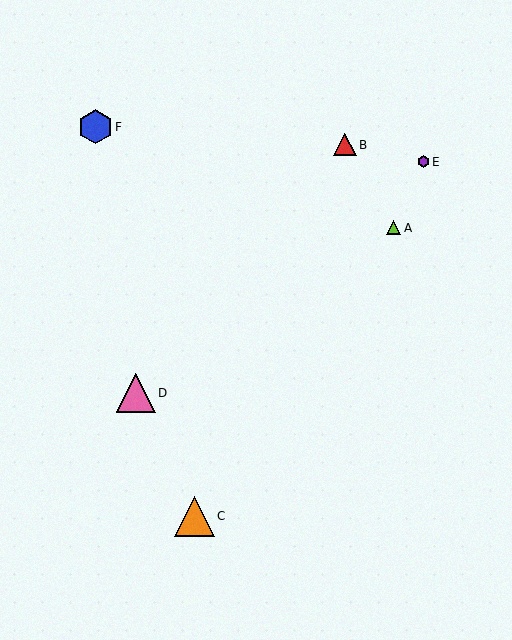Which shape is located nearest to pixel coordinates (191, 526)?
The orange triangle (labeled C) at (194, 516) is nearest to that location.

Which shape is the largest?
The orange triangle (labeled C) is the largest.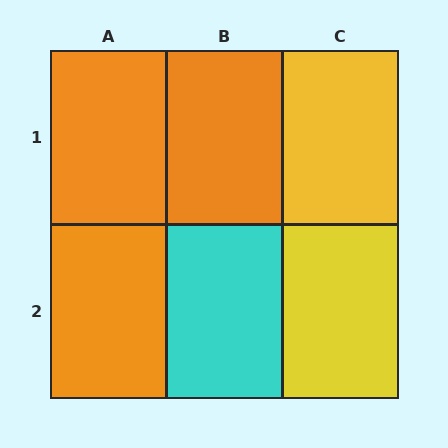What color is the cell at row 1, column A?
Orange.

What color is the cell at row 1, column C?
Yellow.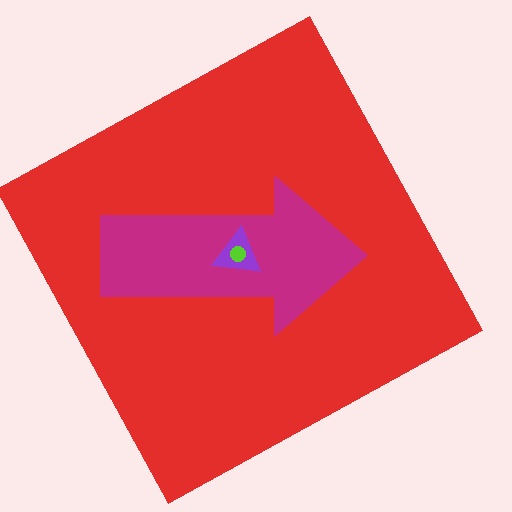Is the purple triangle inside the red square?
Yes.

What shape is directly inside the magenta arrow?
The purple triangle.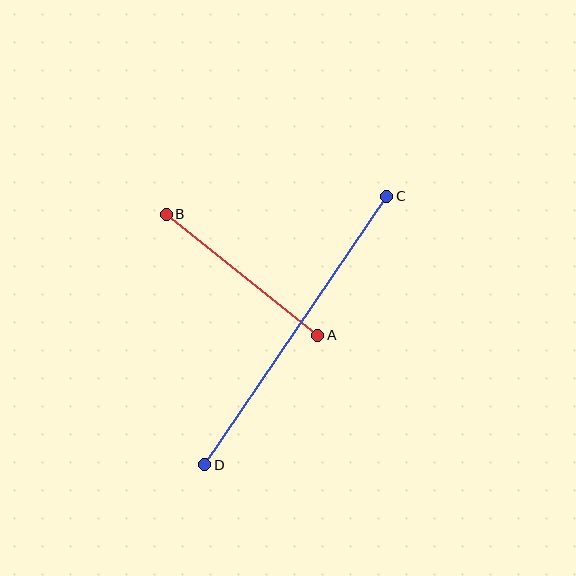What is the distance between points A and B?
The distance is approximately 194 pixels.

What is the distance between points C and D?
The distance is approximately 324 pixels.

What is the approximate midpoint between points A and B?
The midpoint is at approximately (242, 275) pixels.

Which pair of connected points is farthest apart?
Points C and D are farthest apart.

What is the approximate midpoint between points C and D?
The midpoint is at approximately (296, 330) pixels.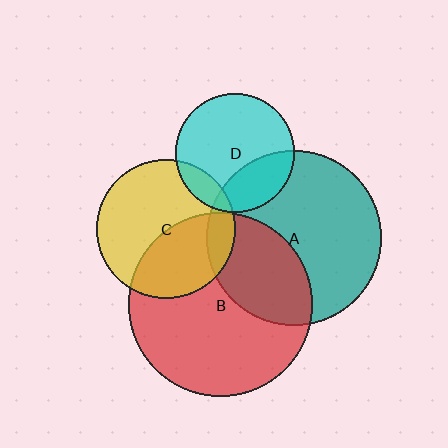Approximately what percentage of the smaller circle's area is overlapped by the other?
Approximately 40%.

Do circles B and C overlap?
Yes.